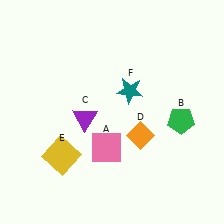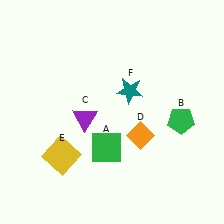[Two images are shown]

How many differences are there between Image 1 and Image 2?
There is 1 difference between the two images.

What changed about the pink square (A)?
In Image 1, A is pink. In Image 2, it changed to green.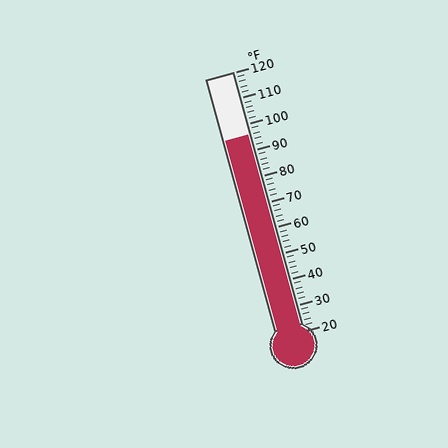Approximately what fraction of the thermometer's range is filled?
The thermometer is filled to approximately 75% of its range.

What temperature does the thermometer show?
The thermometer shows approximately 96°F.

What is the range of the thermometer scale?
The thermometer scale ranges from 20°F to 120°F.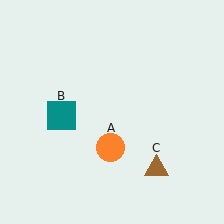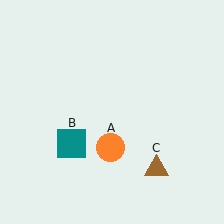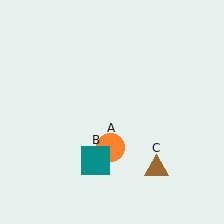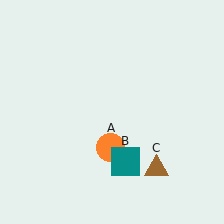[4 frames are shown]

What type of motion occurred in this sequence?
The teal square (object B) rotated counterclockwise around the center of the scene.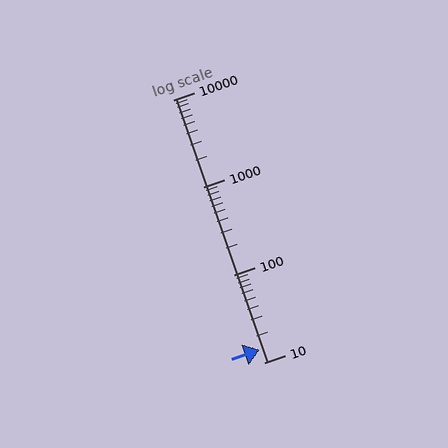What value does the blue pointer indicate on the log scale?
The pointer indicates approximately 14.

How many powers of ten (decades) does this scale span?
The scale spans 3 decades, from 10 to 10000.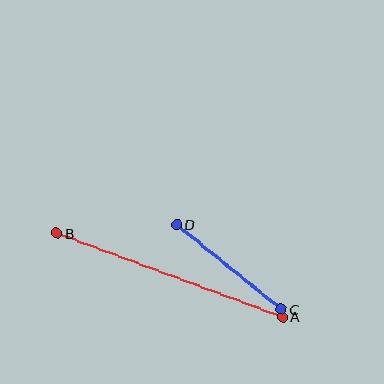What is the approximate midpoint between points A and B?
The midpoint is at approximately (169, 275) pixels.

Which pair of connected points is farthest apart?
Points A and B are farthest apart.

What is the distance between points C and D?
The distance is approximately 135 pixels.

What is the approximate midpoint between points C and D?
The midpoint is at approximately (229, 267) pixels.